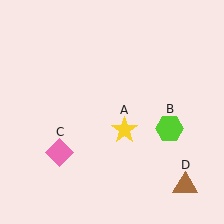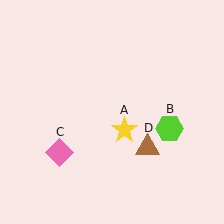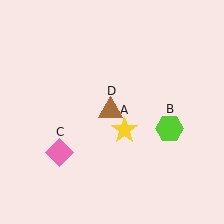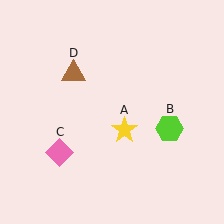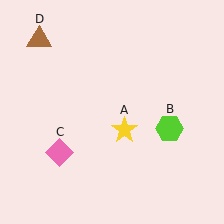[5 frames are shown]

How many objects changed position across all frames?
1 object changed position: brown triangle (object D).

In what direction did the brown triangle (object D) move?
The brown triangle (object D) moved up and to the left.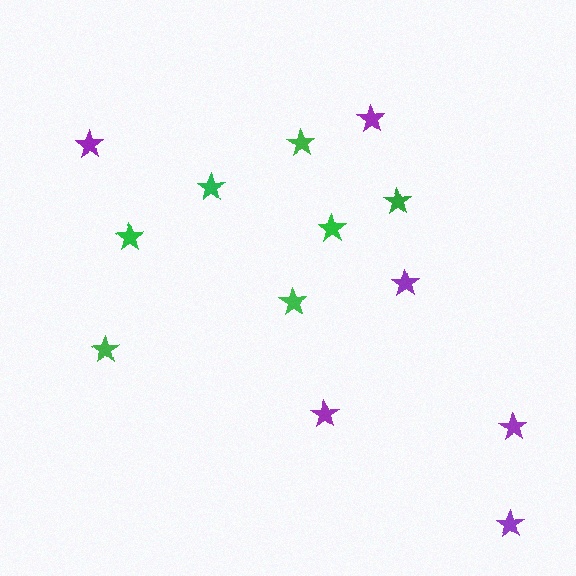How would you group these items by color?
There are 2 groups: one group of green stars (7) and one group of purple stars (6).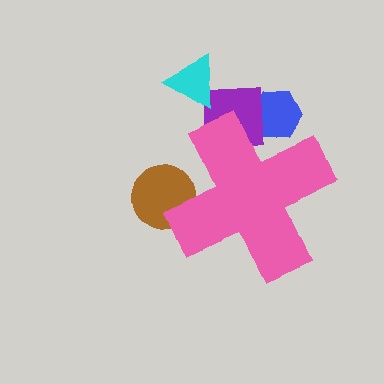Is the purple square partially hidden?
Yes, the purple square is partially hidden behind the pink cross.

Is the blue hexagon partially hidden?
Yes, the blue hexagon is partially hidden behind the pink cross.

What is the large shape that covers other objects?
A pink cross.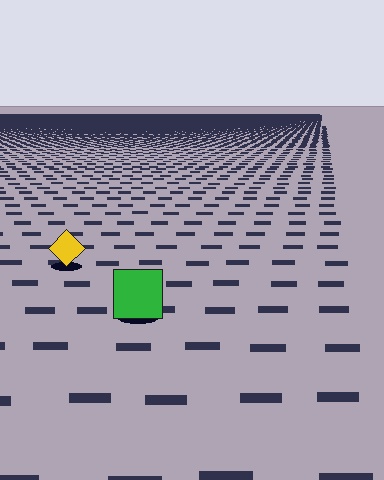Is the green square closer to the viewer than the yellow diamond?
Yes. The green square is closer — you can tell from the texture gradient: the ground texture is coarser near it.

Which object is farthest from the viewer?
The yellow diamond is farthest from the viewer. It appears smaller and the ground texture around it is denser.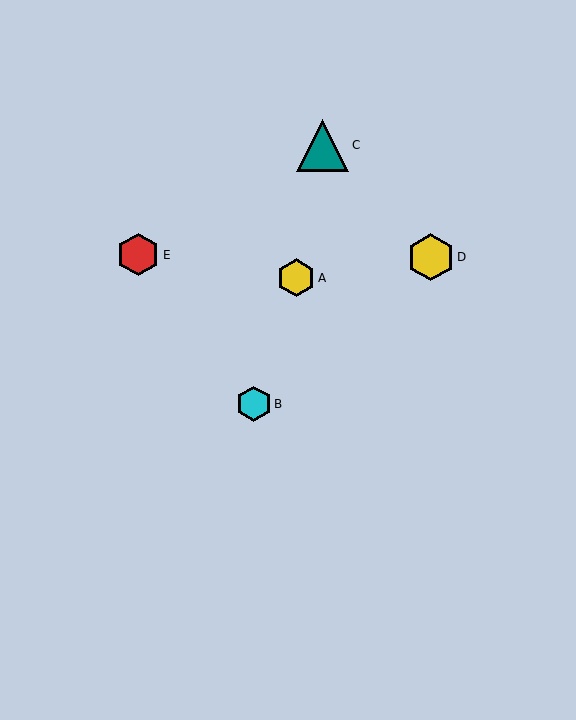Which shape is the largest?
The teal triangle (labeled C) is the largest.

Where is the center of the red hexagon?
The center of the red hexagon is at (138, 255).